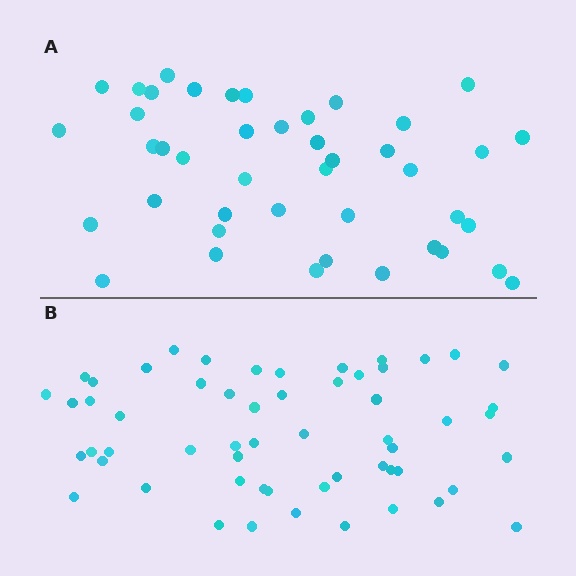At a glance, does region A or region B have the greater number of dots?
Region B (the bottom region) has more dots.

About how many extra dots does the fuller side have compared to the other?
Region B has approximately 15 more dots than region A.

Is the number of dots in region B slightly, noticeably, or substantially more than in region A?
Region B has noticeably more, but not dramatically so. The ratio is roughly 1.3 to 1.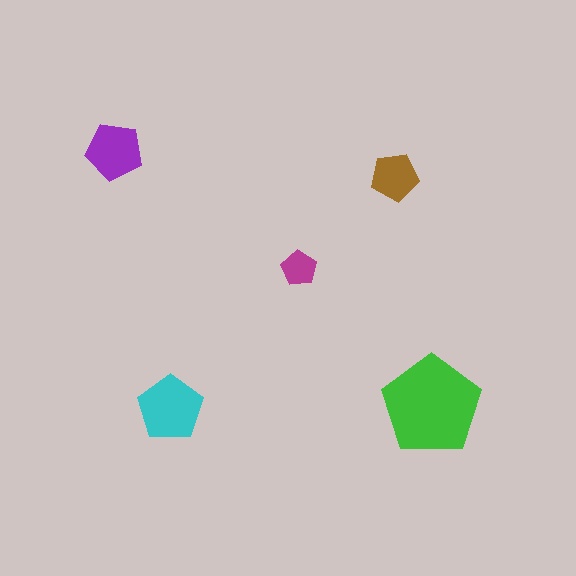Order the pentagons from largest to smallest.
the green one, the cyan one, the purple one, the brown one, the magenta one.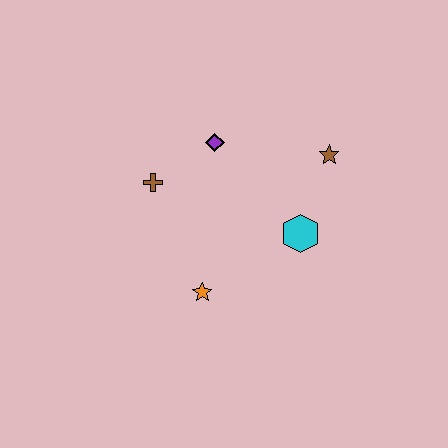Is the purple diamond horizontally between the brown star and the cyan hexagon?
No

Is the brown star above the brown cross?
Yes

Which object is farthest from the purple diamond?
The orange star is farthest from the purple diamond.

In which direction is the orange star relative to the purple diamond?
The orange star is below the purple diamond.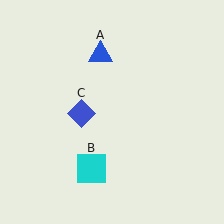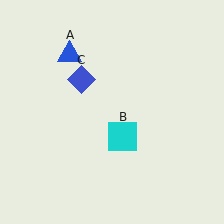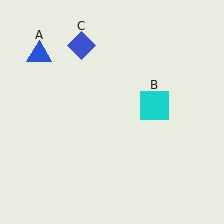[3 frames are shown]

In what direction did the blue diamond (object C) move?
The blue diamond (object C) moved up.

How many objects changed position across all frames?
3 objects changed position: blue triangle (object A), cyan square (object B), blue diamond (object C).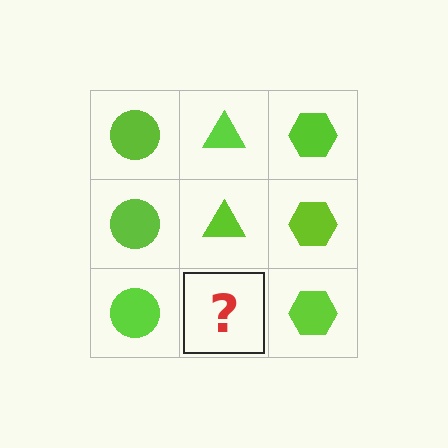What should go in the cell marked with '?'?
The missing cell should contain a lime triangle.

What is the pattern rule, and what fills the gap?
The rule is that each column has a consistent shape. The gap should be filled with a lime triangle.